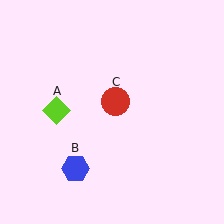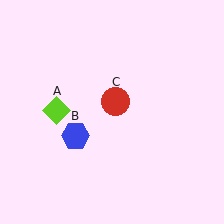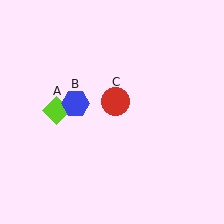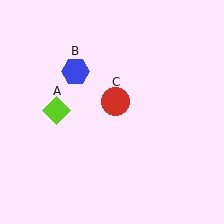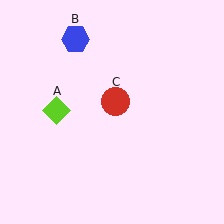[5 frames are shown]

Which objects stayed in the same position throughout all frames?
Lime diamond (object A) and red circle (object C) remained stationary.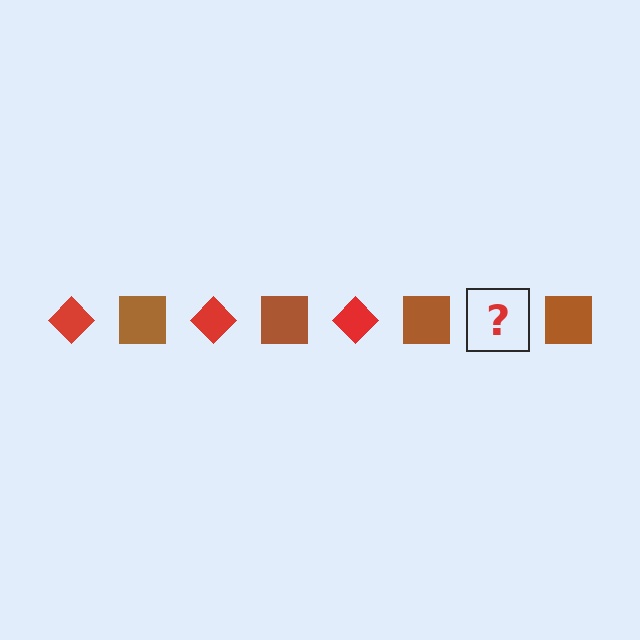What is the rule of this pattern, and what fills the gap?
The rule is that the pattern alternates between red diamond and brown square. The gap should be filled with a red diamond.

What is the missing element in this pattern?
The missing element is a red diamond.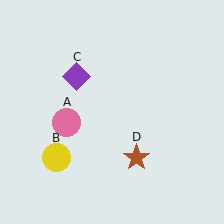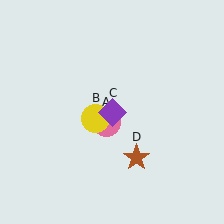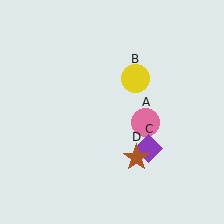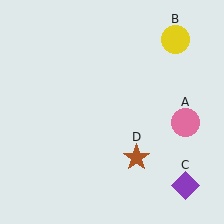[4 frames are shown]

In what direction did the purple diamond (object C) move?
The purple diamond (object C) moved down and to the right.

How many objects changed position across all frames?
3 objects changed position: pink circle (object A), yellow circle (object B), purple diamond (object C).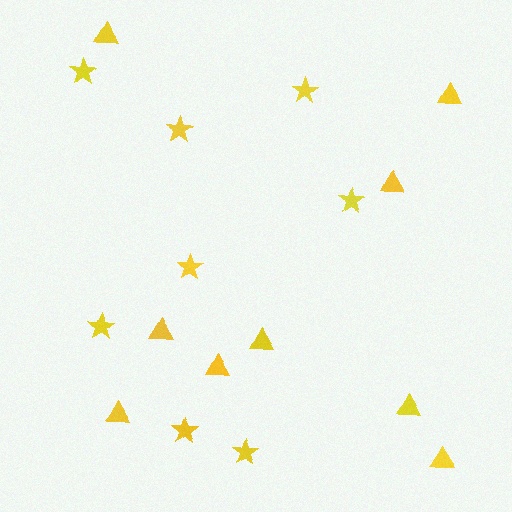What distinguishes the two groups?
There are 2 groups: one group of triangles (9) and one group of stars (8).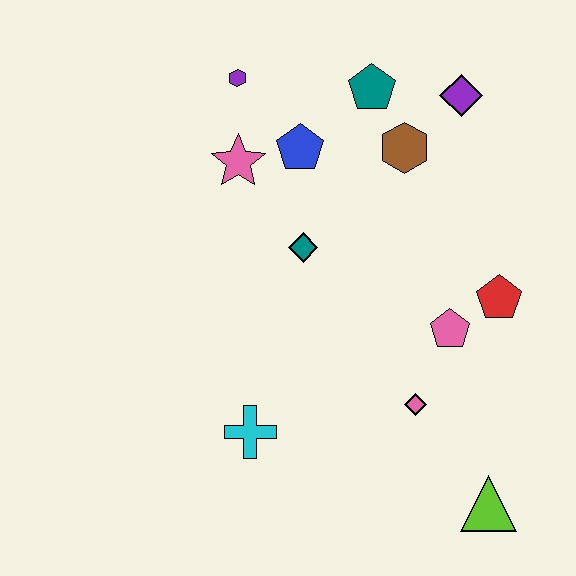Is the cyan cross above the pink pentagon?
No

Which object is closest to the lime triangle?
The pink diamond is closest to the lime triangle.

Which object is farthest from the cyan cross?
The purple diamond is farthest from the cyan cross.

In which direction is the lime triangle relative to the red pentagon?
The lime triangle is below the red pentagon.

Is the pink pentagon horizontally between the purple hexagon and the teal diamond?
No